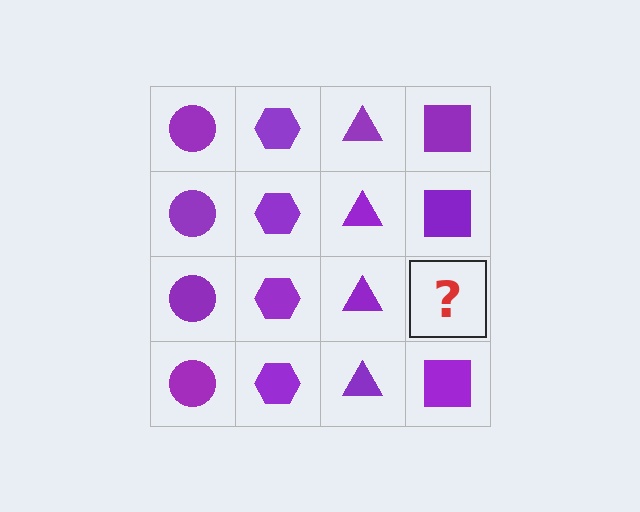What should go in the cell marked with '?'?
The missing cell should contain a purple square.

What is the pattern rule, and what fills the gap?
The rule is that each column has a consistent shape. The gap should be filled with a purple square.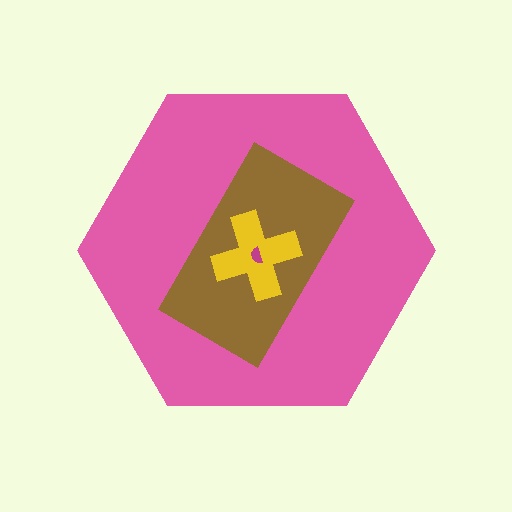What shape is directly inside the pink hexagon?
The brown rectangle.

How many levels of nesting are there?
4.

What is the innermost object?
The magenta semicircle.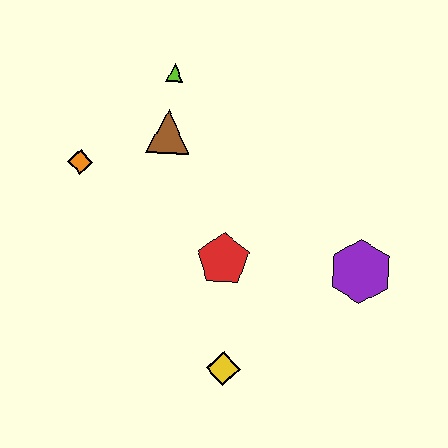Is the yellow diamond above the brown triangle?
No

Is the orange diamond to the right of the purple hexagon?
No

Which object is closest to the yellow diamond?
The red pentagon is closest to the yellow diamond.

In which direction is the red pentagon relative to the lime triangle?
The red pentagon is below the lime triangle.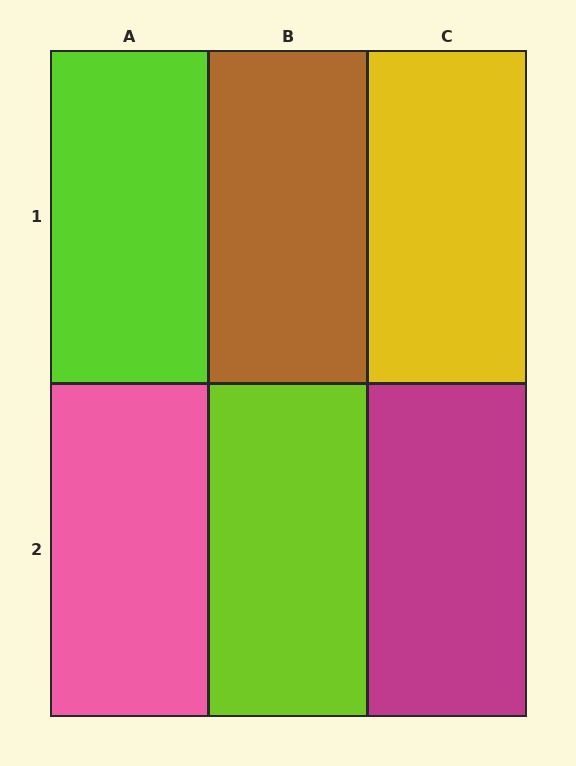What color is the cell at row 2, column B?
Lime.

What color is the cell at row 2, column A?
Pink.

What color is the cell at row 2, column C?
Magenta.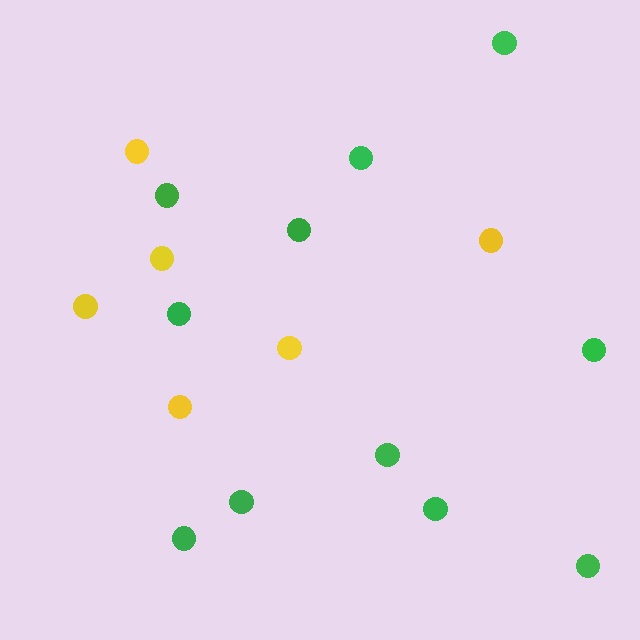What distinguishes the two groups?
There are 2 groups: one group of green circles (11) and one group of yellow circles (6).